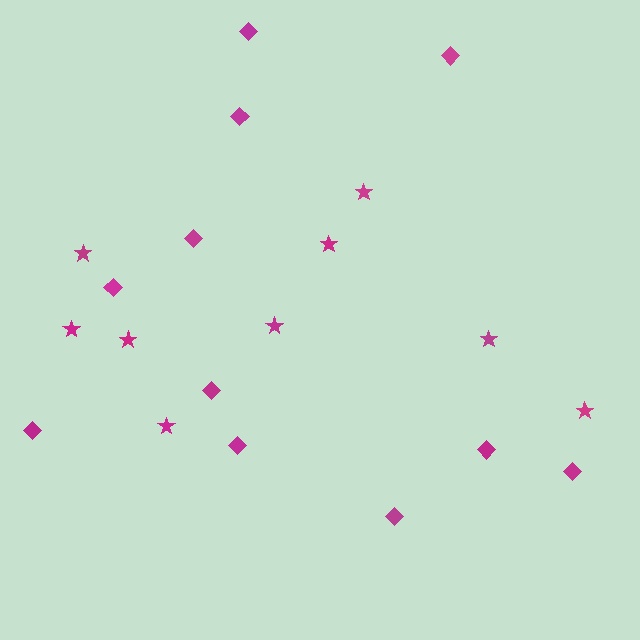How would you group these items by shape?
There are 2 groups: one group of stars (9) and one group of diamonds (11).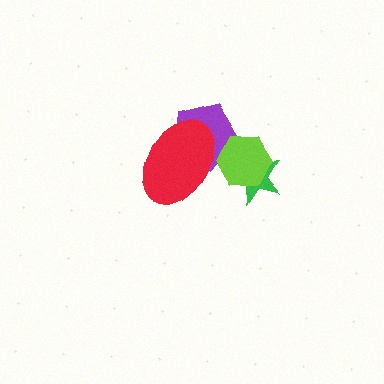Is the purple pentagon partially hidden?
Yes, it is partially covered by another shape.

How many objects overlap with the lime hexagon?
3 objects overlap with the lime hexagon.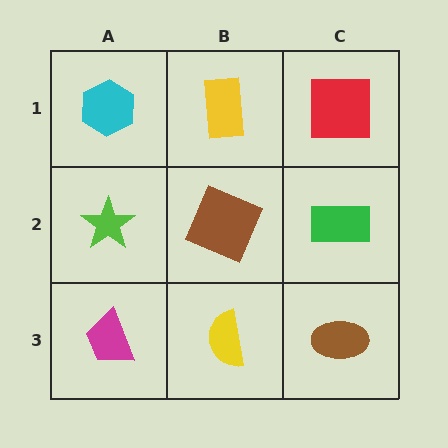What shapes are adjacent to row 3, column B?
A brown square (row 2, column B), a magenta trapezoid (row 3, column A), a brown ellipse (row 3, column C).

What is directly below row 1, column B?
A brown square.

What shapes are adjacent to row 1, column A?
A lime star (row 2, column A), a yellow rectangle (row 1, column B).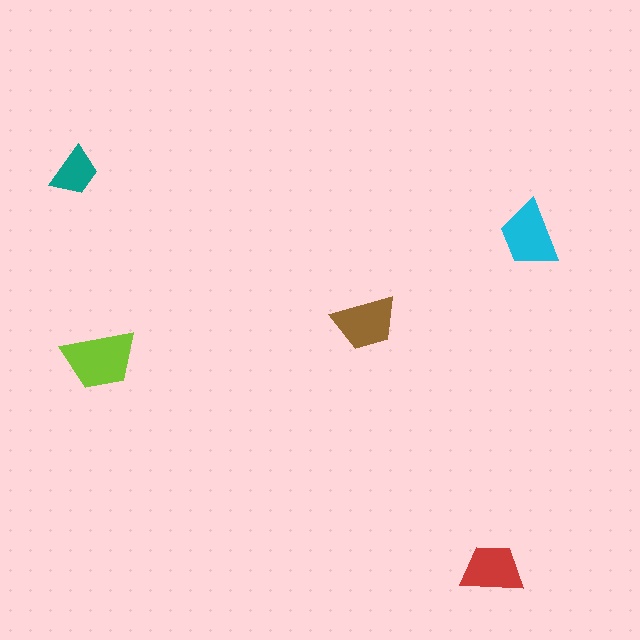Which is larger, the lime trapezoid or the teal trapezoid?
The lime one.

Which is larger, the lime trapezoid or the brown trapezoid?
The lime one.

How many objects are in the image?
There are 5 objects in the image.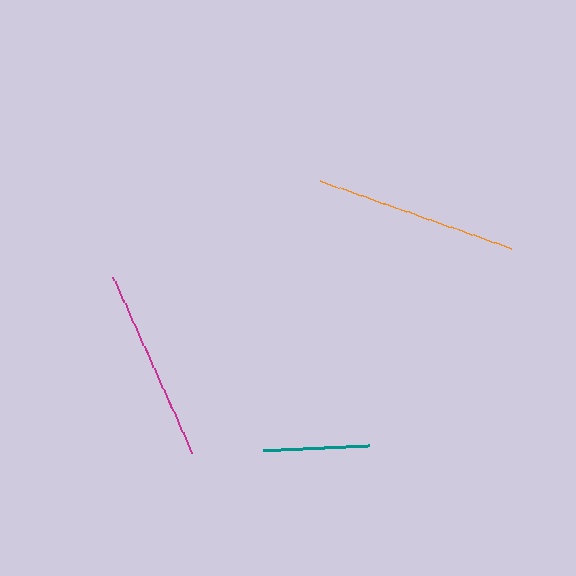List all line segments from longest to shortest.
From longest to shortest: orange, magenta, teal.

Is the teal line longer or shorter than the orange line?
The orange line is longer than the teal line.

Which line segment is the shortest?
The teal line is the shortest at approximately 106 pixels.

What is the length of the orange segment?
The orange segment is approximately 203 pixels long.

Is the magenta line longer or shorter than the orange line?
The orange line is longer than the magenta line.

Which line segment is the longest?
The orange line is the longest at approximately 203 pixels.